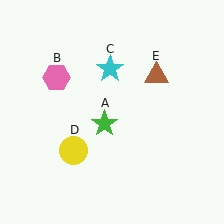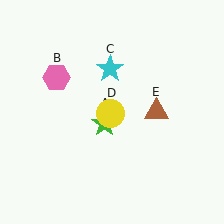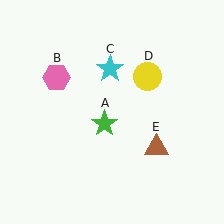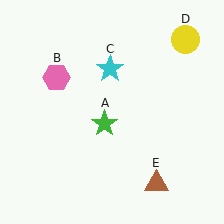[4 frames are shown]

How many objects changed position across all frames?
2 objects changed position: yellow circle (object D), brown triangle (object E).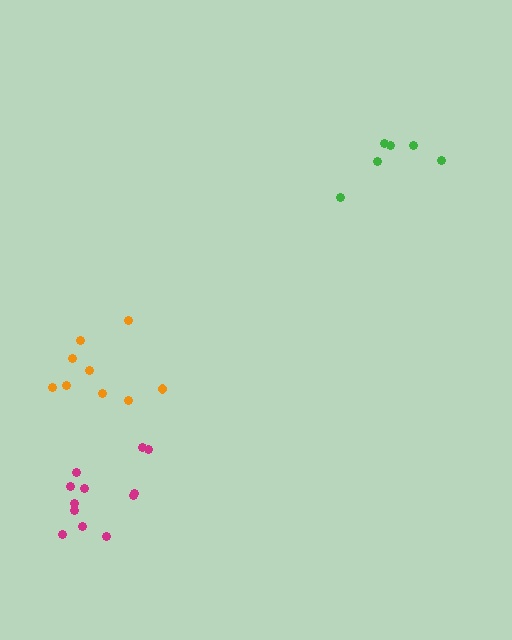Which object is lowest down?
The magenta cluster is bottommost.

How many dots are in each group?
Group 1: 6 dots, Group 2: 12 dots, Group 3: 9 dots (27 total).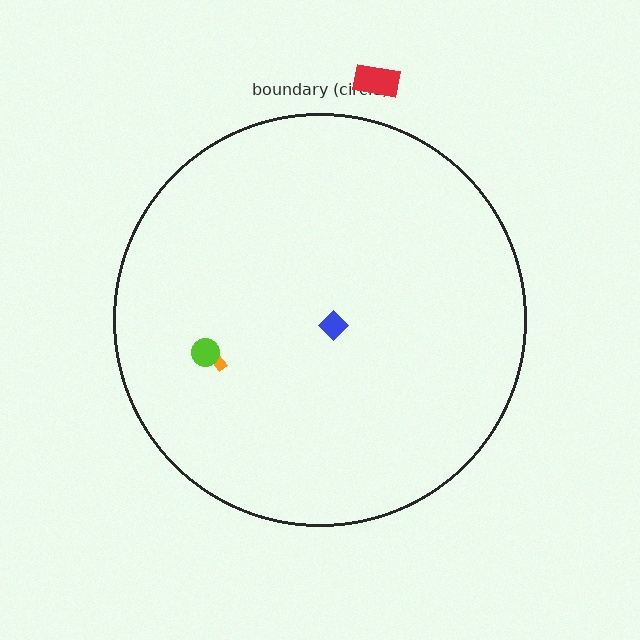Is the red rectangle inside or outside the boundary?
Outside.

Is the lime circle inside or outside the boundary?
Inside.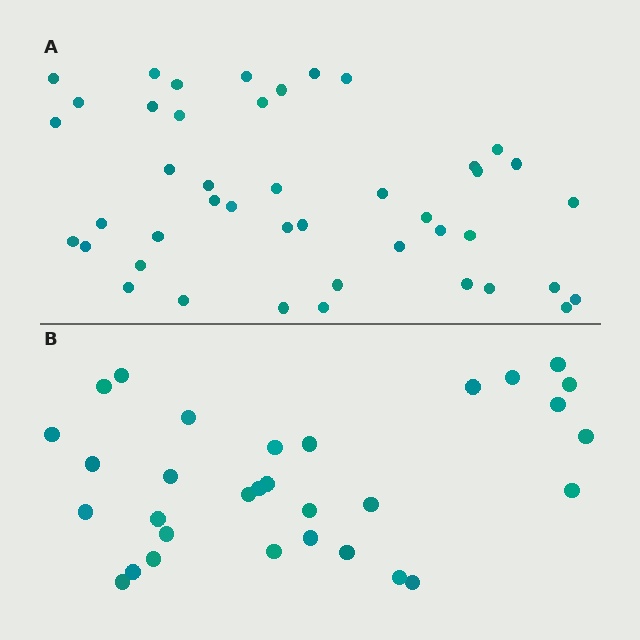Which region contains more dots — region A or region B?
Region A (the top region) has more dots.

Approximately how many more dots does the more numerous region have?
Region A has approximately 15 more dots than region B.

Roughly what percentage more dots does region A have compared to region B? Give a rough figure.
About 40% more.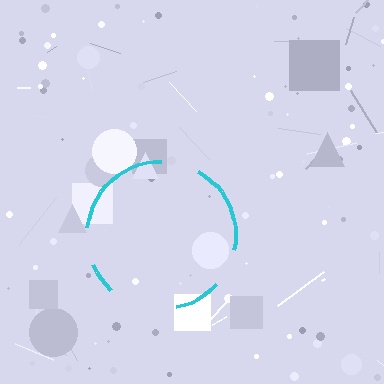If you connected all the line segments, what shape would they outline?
They would outline a circle.